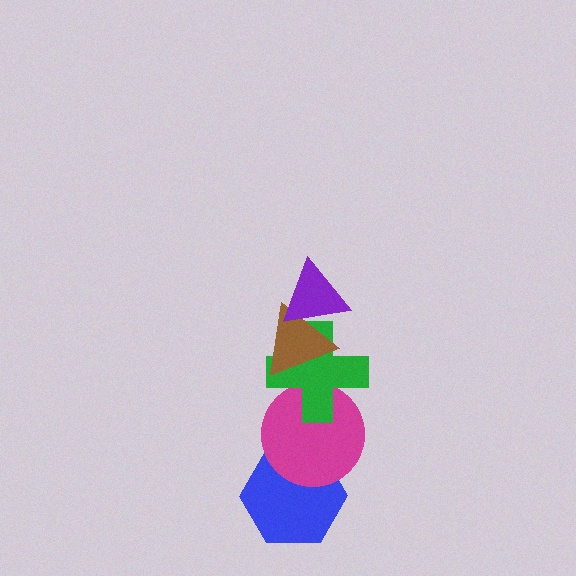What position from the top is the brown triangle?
The brown triangle is 2nd from the top.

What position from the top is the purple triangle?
The purple triangle is 1st from the top.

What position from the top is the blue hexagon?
The blue hexagon is 5th from the top.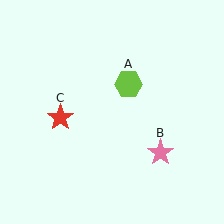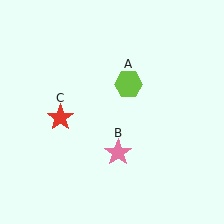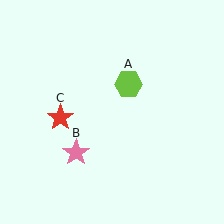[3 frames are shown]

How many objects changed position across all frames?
1 object changed position: pink star (object B).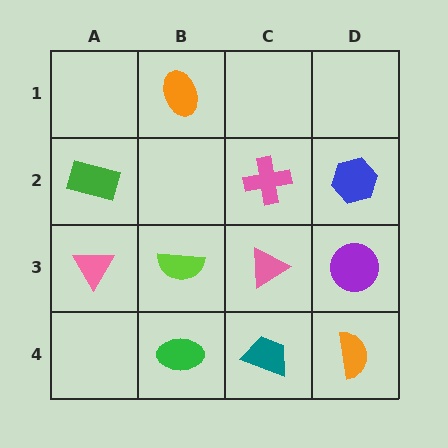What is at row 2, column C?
A pink cross.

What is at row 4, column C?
A teal trapezoid.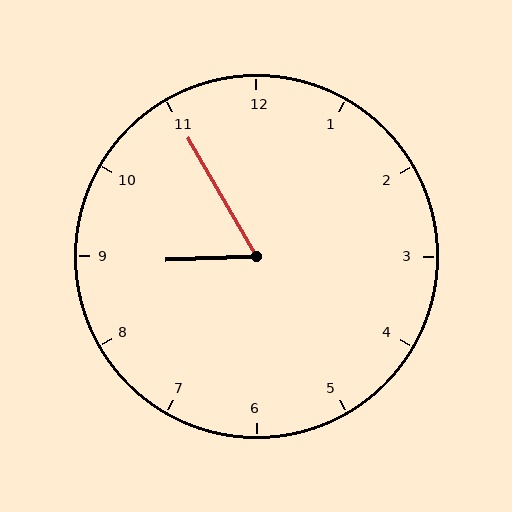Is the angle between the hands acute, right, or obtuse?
It is acute.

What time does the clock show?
8:55.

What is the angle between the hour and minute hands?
Approximately 62 degrees.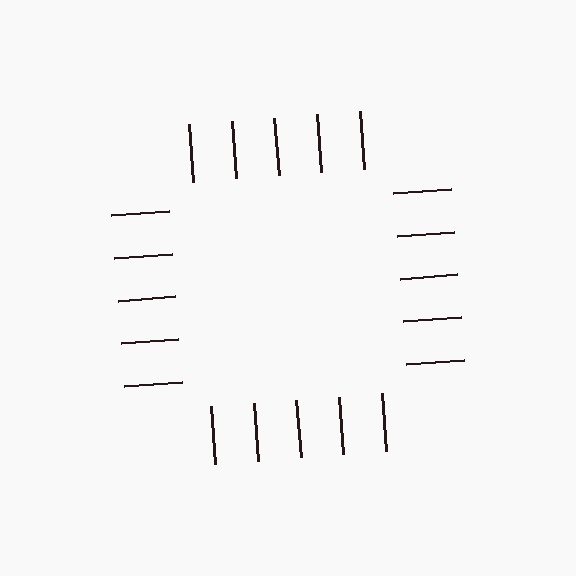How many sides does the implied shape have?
4 sides — the line-ends trace a square.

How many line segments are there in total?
20 — 5 along each of the 4 edges.